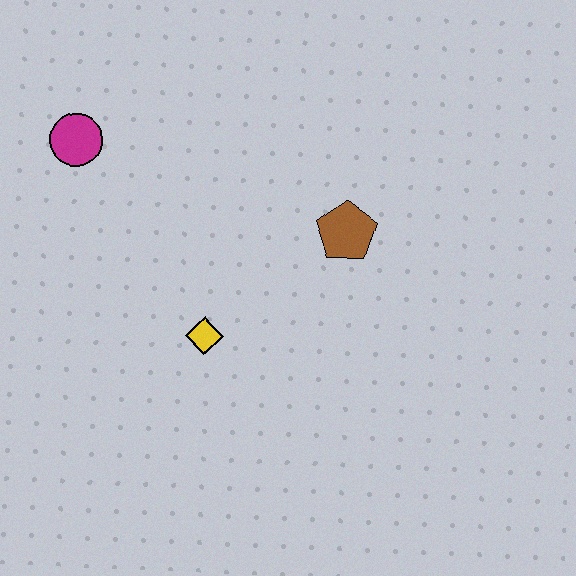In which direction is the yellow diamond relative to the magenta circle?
The yellow diamond is below the magenta circle.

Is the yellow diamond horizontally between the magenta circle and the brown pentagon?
Yes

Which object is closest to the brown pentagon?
The yellow diamond is closest to the brown pentagon.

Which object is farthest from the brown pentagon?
The magenta circle is farthest from the brown pentagon.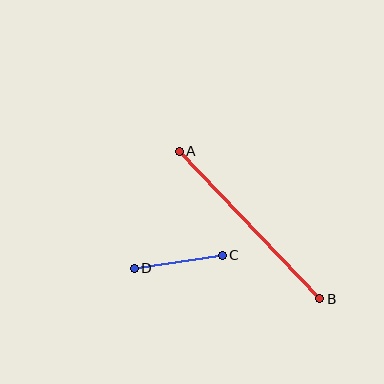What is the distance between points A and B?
The distance is approximately 204 pixels.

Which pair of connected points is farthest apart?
Points A and B are farthest apart.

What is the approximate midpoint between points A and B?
The midpoint is at approximately (249, 225) pixels.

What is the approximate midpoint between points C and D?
The midpoint is at approximately (178, 262) pixels.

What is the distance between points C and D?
The distance is approximately 89 pixels.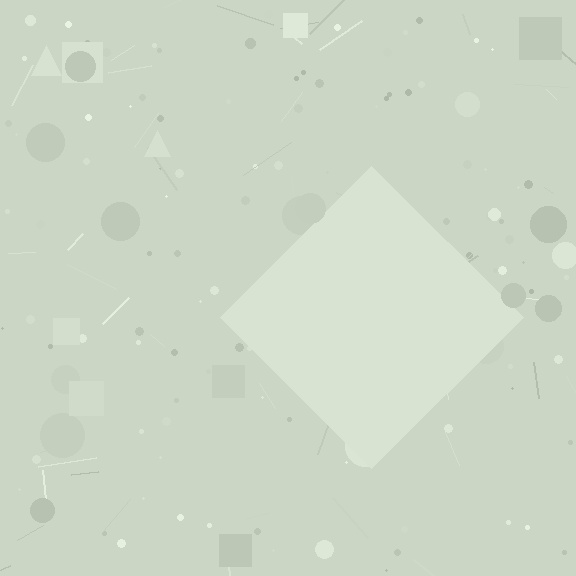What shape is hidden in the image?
A diamond is hidden in the image.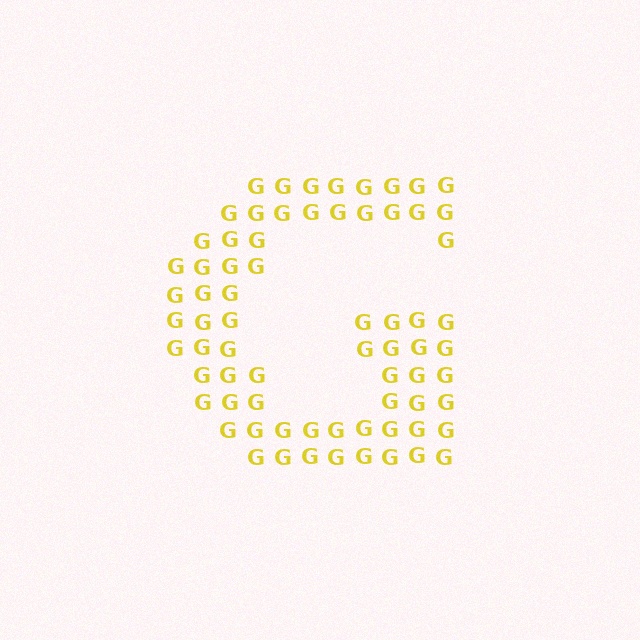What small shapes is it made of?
It is made of small letter G's.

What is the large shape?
The large shape is the letter G.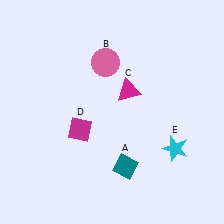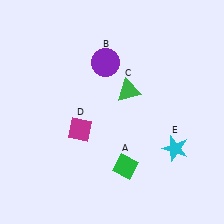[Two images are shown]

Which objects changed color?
A changed from teal to green. B changed from pink to purple. C changed from magenta to green.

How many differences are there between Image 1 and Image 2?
There are 3 differences between the two images.